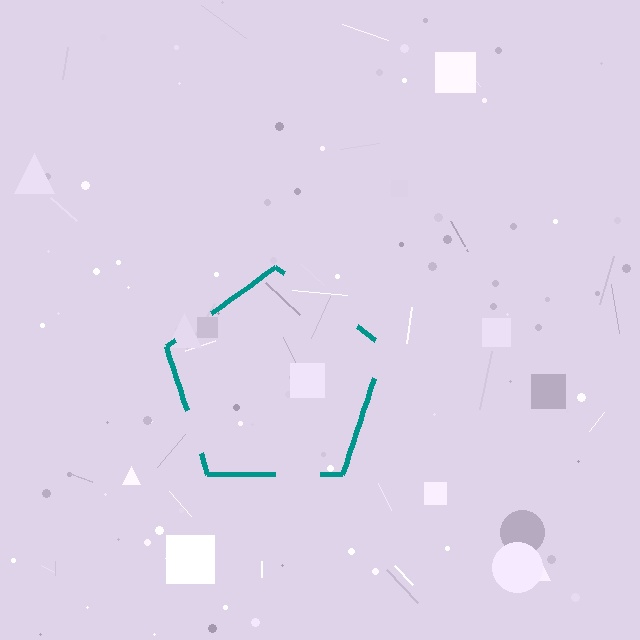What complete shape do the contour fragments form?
The contour fragments form a pentagon.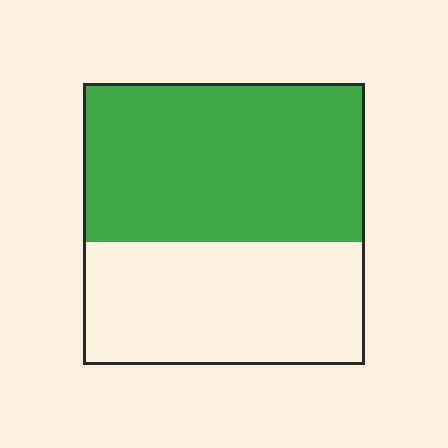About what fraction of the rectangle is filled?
About three fifths (3/5).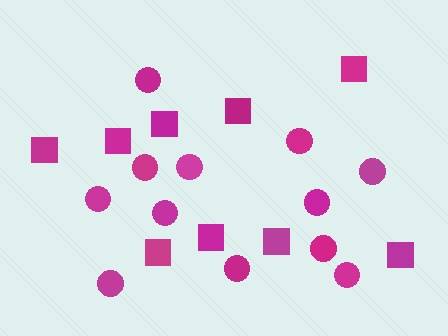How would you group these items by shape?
There are 2 groups: one group of circles (12) and one group of squares (9).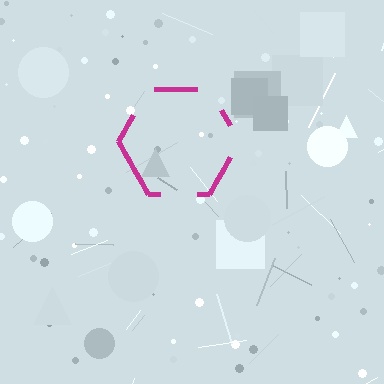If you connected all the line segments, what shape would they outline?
They would outline a hexagon.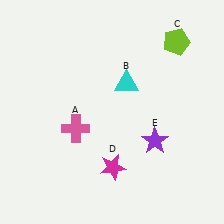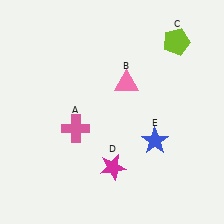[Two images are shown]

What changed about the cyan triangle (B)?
In Image 1, B is cyan. In Image 2, it changed to pink.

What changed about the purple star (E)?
In Image 1, E is purple. In Image 2, it changed to blue.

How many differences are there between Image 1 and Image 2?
There are 2 differences between the two images.